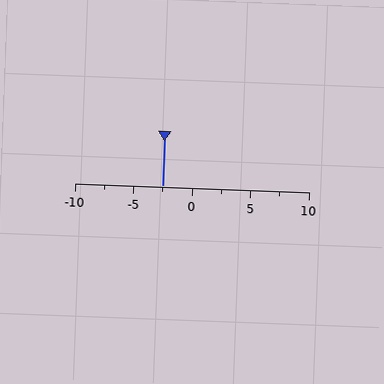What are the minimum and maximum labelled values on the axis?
The axis runs from -10 to 10.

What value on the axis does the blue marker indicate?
The marker indicates approximately -2.5.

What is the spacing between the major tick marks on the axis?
The major ticks are spaced 5 apart.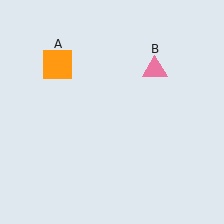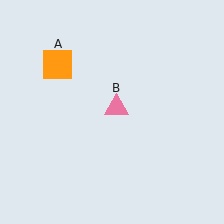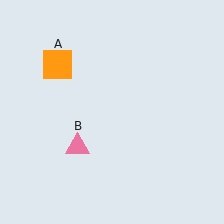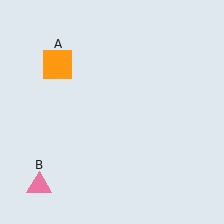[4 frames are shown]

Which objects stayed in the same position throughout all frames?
Orange square (object A) remained stationary.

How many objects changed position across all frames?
1 object changed position: pink triangle (object B).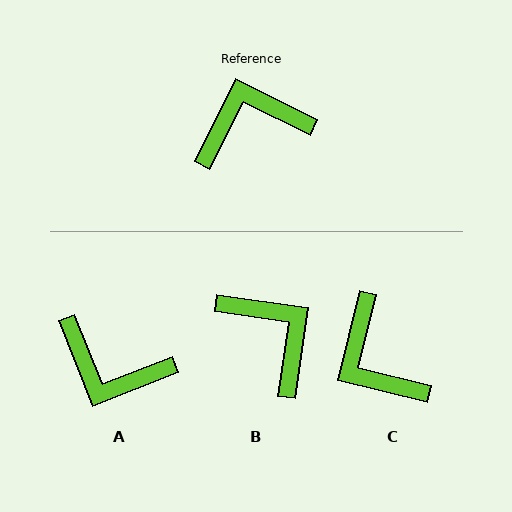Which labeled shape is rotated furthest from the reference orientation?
A, about 138 degrees away.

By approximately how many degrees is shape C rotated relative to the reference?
Approximately 103 degrees counter-clockwise.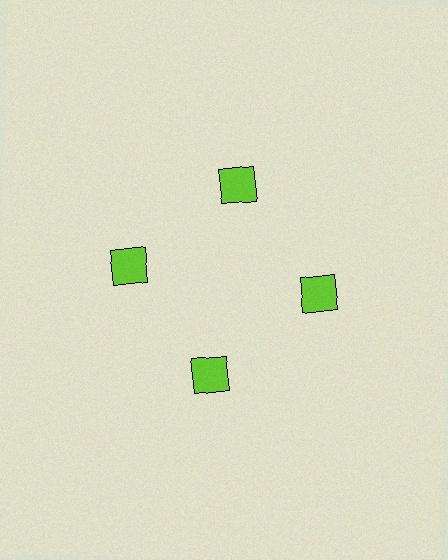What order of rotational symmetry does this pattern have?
This pattern has 4-fold rotational symmetry.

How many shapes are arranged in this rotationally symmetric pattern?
There are 4 shapes, arranged in 4 groups of 1.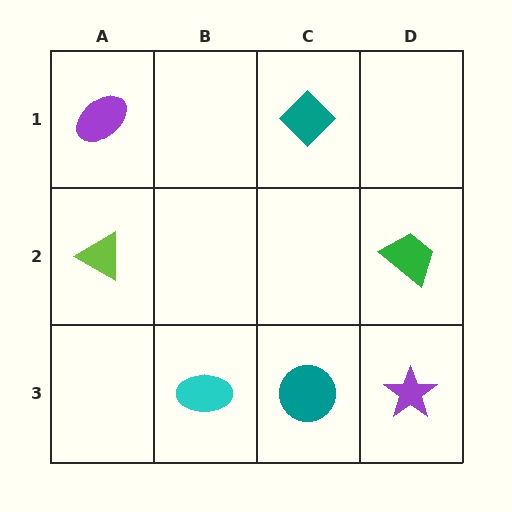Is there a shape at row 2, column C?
No, that cell is empty.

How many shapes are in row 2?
2 shapes.